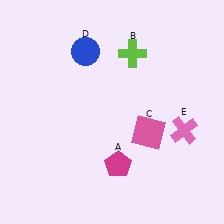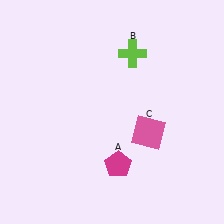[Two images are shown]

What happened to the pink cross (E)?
The pink cross (E) was removed in Image 2. It was in the bottom-right area of Image 1.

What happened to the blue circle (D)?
The blue circle (D) was removed in Image 2. It was in the top-left area of Image 1.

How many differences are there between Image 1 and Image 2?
There are 2 differences between the two images.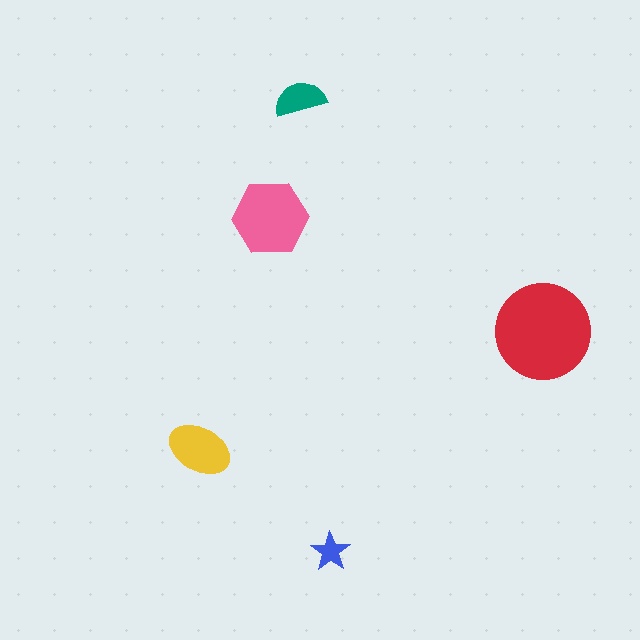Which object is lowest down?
The blue star is bottommost.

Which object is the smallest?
The blue star.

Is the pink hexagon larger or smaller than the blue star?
Larger.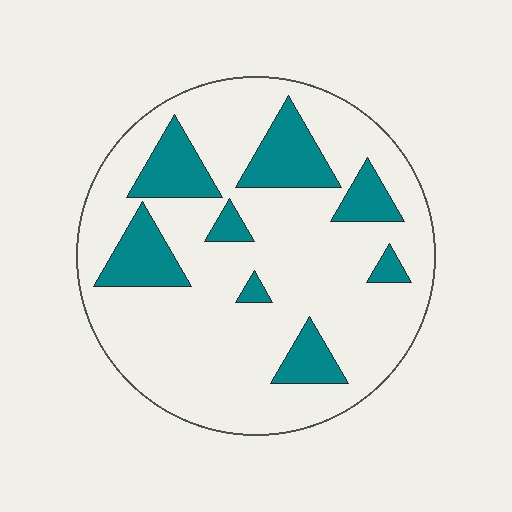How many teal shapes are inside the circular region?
8.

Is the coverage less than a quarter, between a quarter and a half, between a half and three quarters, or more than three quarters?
Less than a quarter.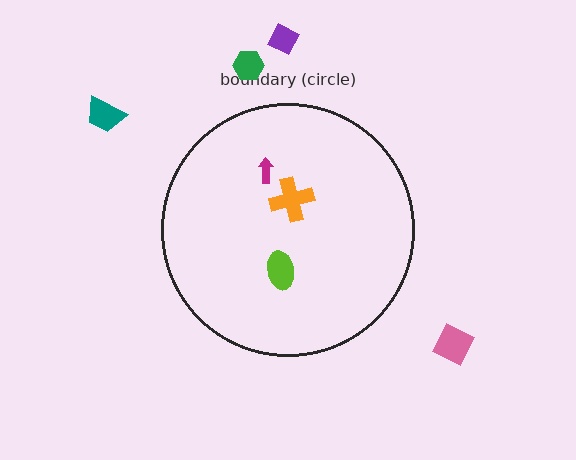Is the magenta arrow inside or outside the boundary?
Inside.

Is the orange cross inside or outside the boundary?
Inside.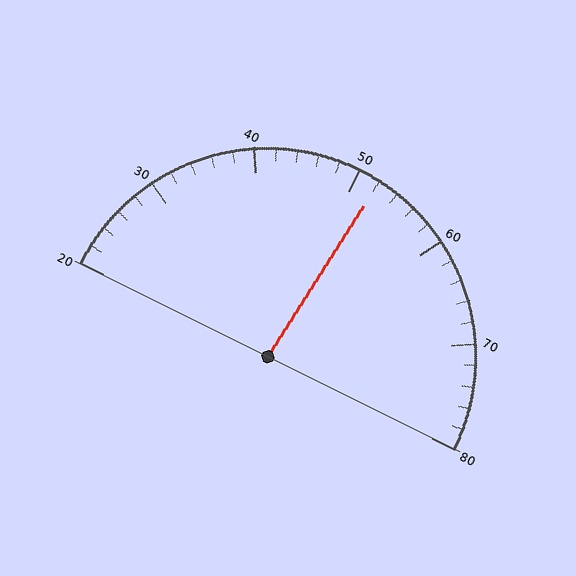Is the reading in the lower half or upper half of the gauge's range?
The reading is in the upper half of the range (20 to 80).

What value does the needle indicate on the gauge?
The needle indicates approximately 52.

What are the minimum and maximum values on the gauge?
The gauge ranges from 20 to 80.